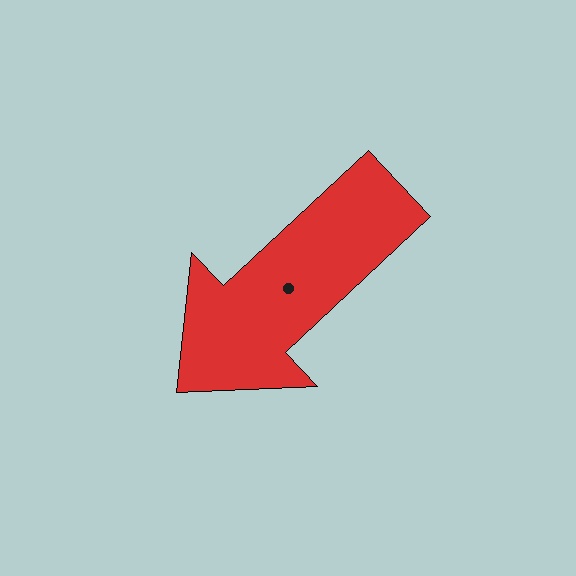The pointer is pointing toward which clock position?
Roughly 8 o'clock.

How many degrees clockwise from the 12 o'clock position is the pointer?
Approximately 227 degrees.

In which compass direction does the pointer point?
Southwest.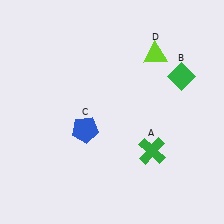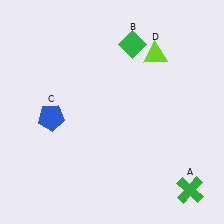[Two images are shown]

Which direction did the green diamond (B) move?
The green diamond (B) moved left.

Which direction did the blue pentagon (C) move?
The blue pentagon (C) moved left.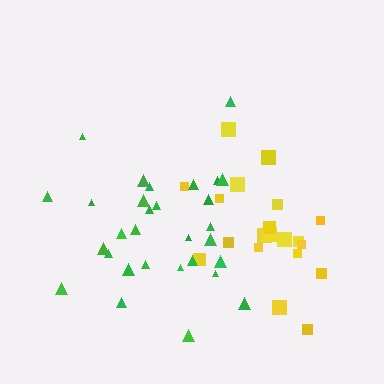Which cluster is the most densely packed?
Yellow.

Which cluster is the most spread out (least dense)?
Green.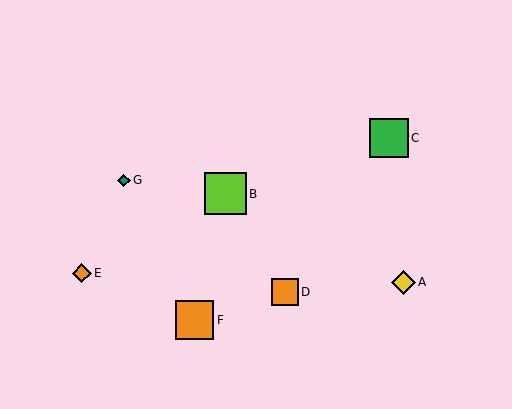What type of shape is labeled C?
Shape C is a green square.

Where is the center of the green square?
The center of the green square is at (389, 138).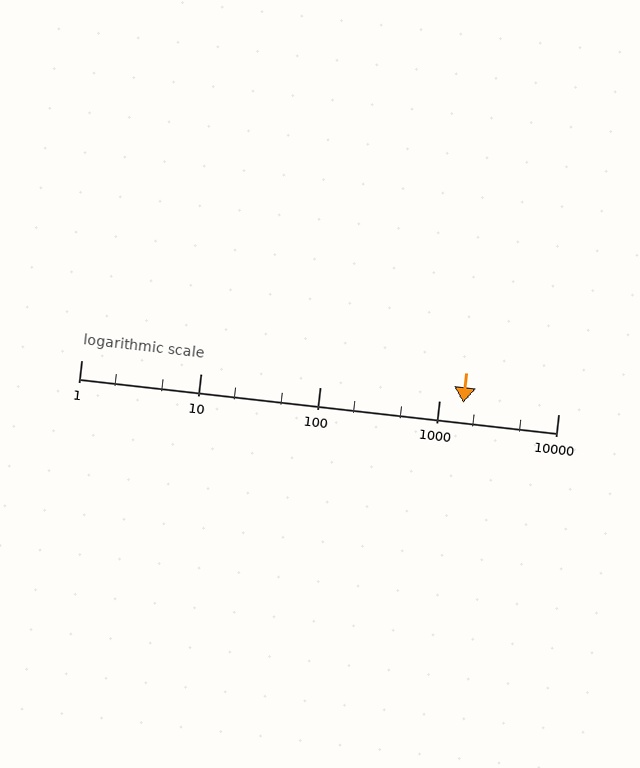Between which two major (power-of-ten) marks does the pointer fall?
The pointer is between 1000 and 10000.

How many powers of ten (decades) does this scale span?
The scale spans 4 decades, from 1 to 10000.